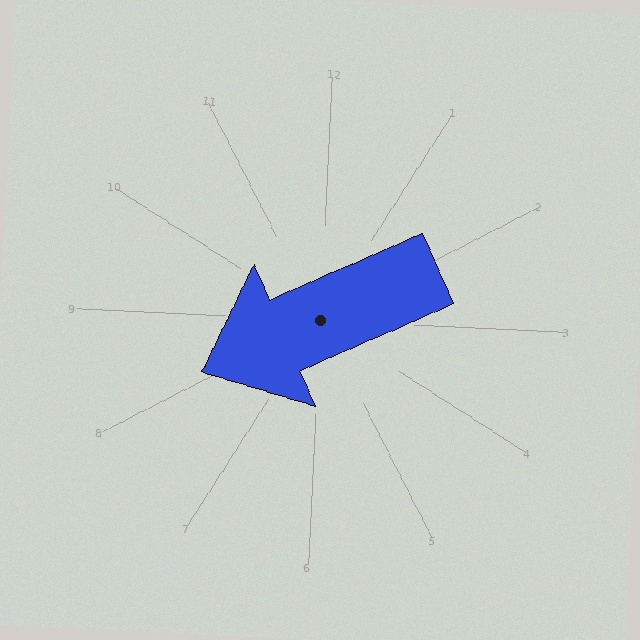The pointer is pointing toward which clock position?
Roughly 8 o'clock.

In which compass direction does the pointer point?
Southwest.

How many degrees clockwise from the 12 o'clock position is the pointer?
Approximately 244 degrees.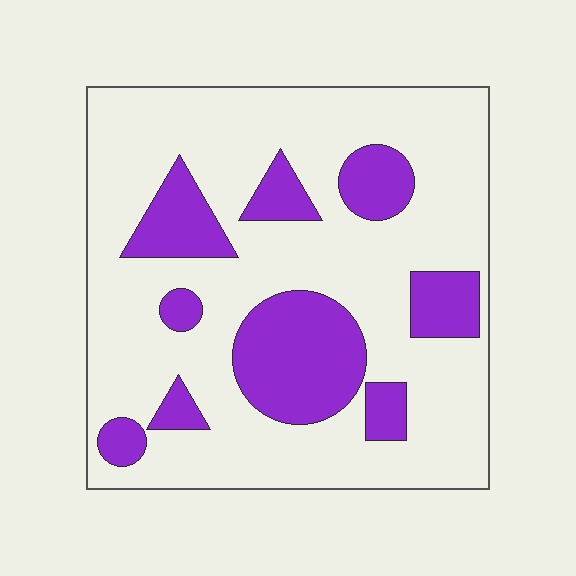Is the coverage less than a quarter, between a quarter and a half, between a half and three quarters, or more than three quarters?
Between a quarter and a half.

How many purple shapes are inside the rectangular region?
9.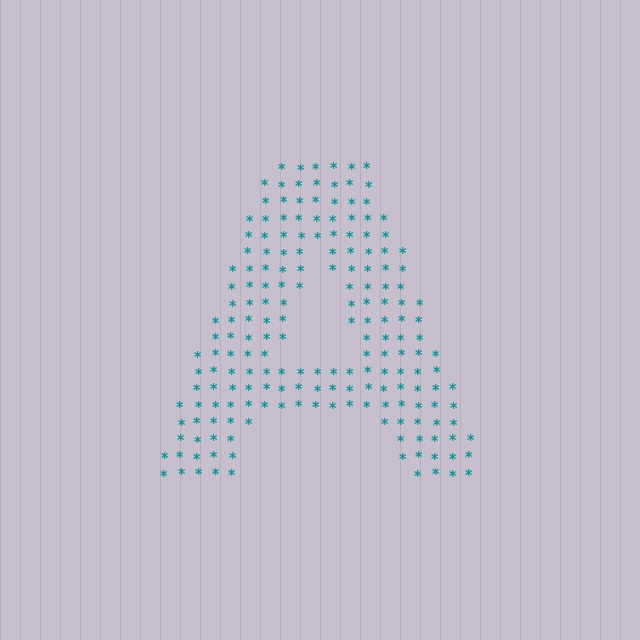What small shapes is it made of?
It is made of small asterisks.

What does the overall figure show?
The overall figure shows the letter A.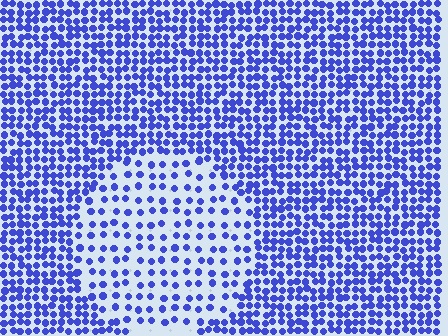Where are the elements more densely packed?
The elements are more densely packed outside the circle boundary.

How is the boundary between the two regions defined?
The boundary is defined by a change in element density (approximately 2.2x ratio). All elements are the same color, size, and shape.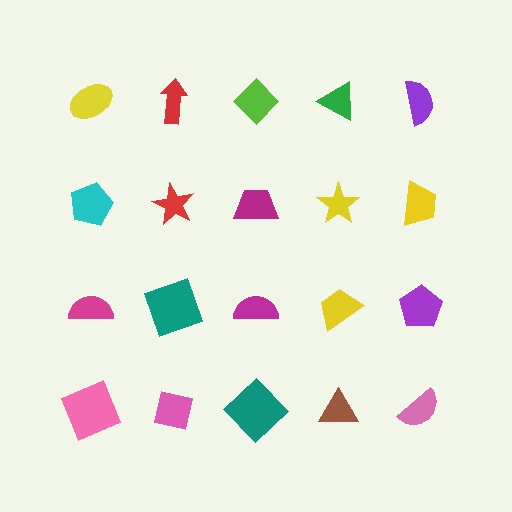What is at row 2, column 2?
A red star.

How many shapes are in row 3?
5 shapes.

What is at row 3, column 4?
A yellow trapezoid.